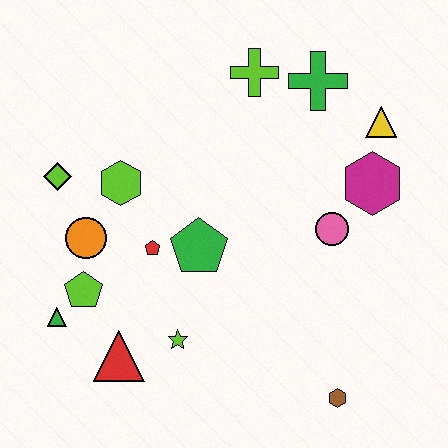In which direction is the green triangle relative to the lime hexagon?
The green triangle is below the lime hexagon.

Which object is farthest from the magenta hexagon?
The green triangle is farthest from the magenta hexagon.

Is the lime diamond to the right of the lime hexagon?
No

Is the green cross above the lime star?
Yes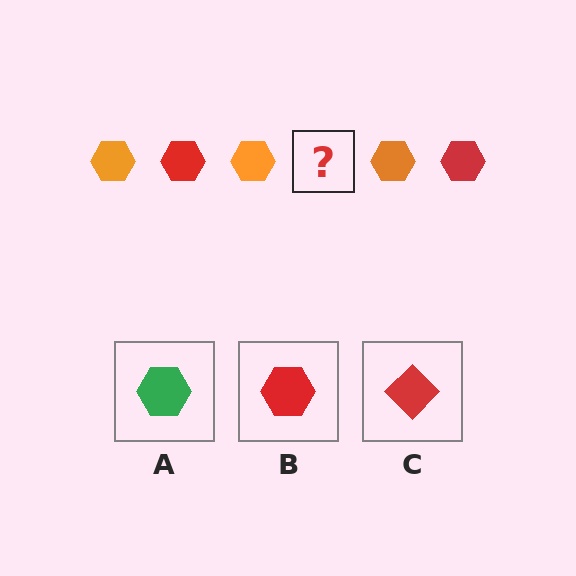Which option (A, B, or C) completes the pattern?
B.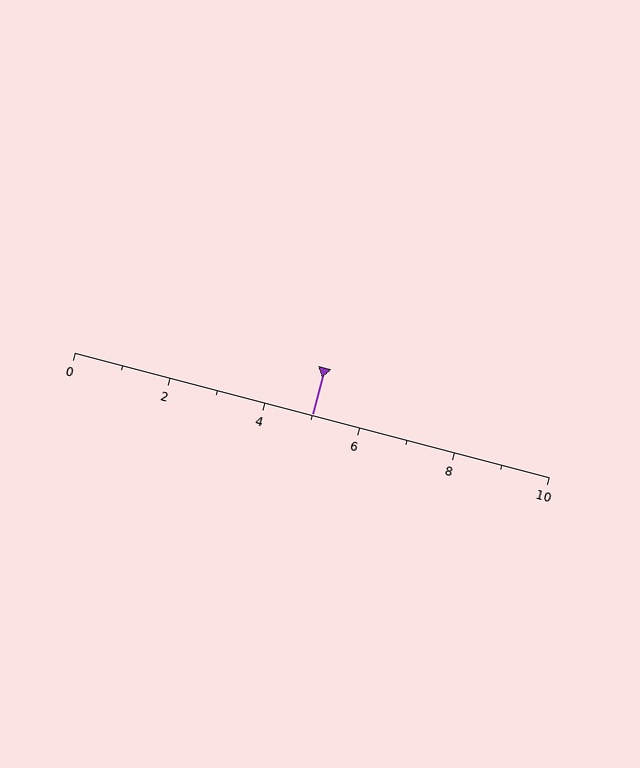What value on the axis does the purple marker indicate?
The marker indicates approximately 5.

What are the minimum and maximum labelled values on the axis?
The axis runs from 0 to 10.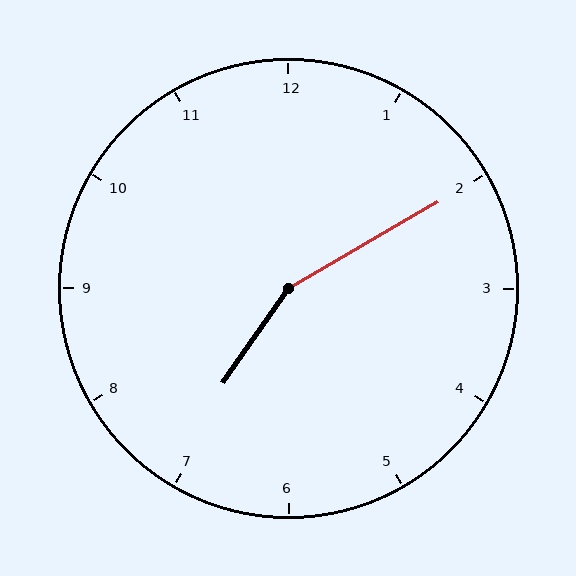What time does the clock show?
7:10.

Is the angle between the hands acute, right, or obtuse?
It is obtuse.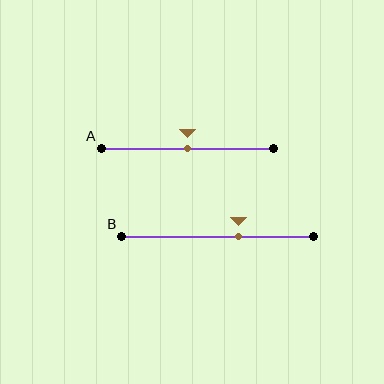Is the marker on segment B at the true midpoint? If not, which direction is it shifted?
No, the marker on segment B is shifted to the right by about 11% of the segment length.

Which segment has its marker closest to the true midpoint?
Segment A has its marker closest to the true midpoint.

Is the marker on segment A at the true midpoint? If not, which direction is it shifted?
Yes, the marker on segment A is at the true midpoint.